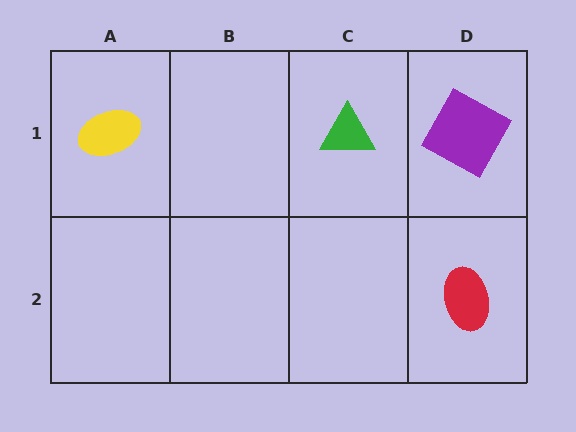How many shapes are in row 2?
1 shape.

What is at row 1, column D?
A purple square.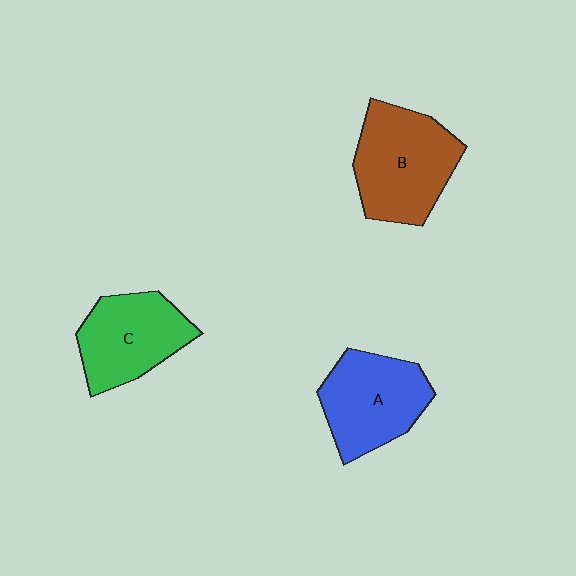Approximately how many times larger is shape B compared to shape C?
Approximately 1.2 times.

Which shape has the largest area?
Shape B (brown).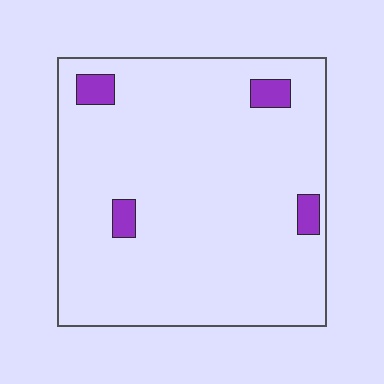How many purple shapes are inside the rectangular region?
4.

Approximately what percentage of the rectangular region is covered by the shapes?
Approximately 5%.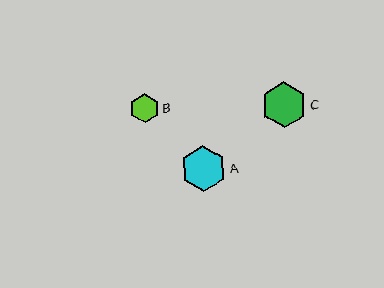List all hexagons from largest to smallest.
From largest to smallest: C, A, B.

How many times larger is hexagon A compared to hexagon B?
Hexagon A is approximately 1.6 times the size of hexagon B.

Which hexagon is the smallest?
Hexagon B is the smallest with a size of approximately 29 pixels.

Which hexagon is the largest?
Hexagon C is the largest with a size of approximately 46 pixels.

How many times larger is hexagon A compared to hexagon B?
Hexagon A is approximately 1.6 times the size of hexagon B.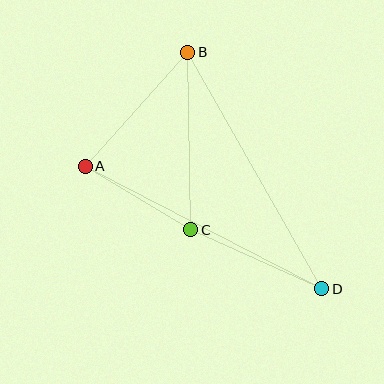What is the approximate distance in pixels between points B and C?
The distance between B and C is approximately 178 pixels.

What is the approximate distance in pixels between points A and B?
The distance between A and B is approximately 154 pixels.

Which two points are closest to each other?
Points A and C are closest to each other.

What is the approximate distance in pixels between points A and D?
The distance between A and D is approximately 266 pixels.